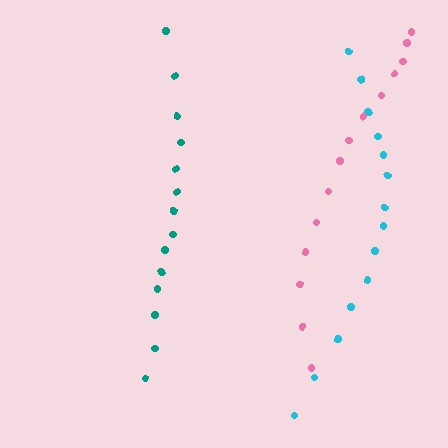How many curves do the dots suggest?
There are 3 distinct paths.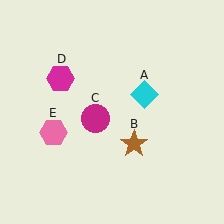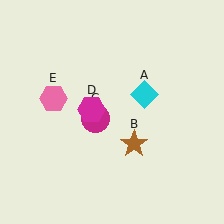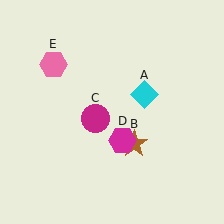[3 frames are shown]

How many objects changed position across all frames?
2 objects changed position: magenta hexagon (object D), pink hexagon (object E).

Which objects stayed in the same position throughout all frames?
Cyan diamond (object A) and brown star (object B) and magenta circle (object C) remained stationary.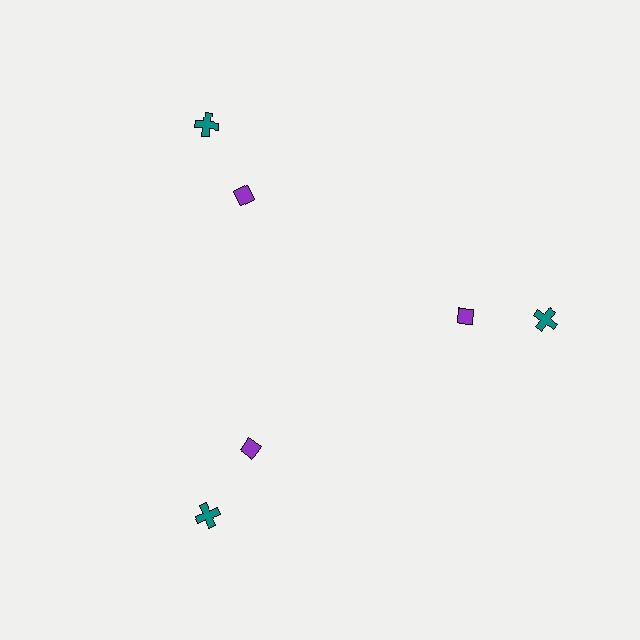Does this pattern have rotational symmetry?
Yes, this pattern has 3-fold rotational symmetry. It looks the same after rotating 120 degrees around the center.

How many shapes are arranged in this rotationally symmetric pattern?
There are 6 shapes, arranged in 3 groups of 2.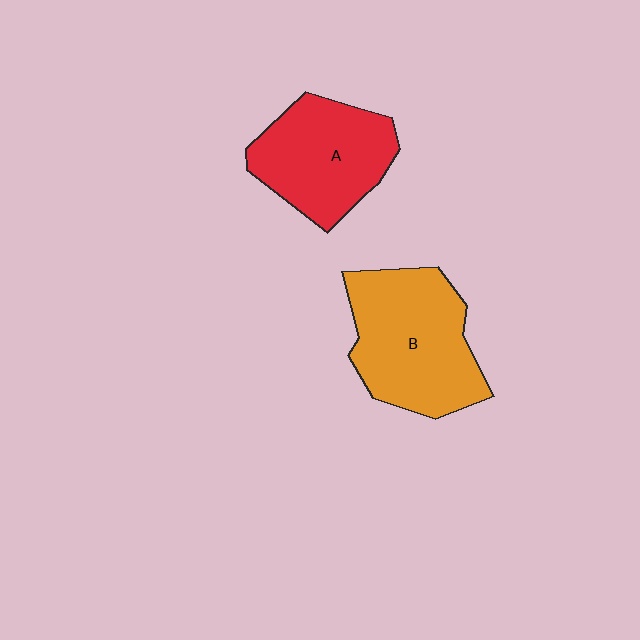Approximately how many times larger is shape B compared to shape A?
Approximately 1.2 times.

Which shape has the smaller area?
Shape A (red).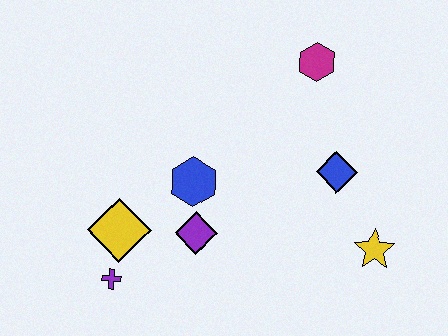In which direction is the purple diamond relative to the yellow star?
The purple diamond is to the left of the yellow star.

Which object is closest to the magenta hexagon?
The blue diamond is closest to the magenta hexagon.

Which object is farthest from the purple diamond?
The magenta hexagon is farthest from the purple diamond.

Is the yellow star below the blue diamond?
Yes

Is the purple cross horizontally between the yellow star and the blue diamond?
No